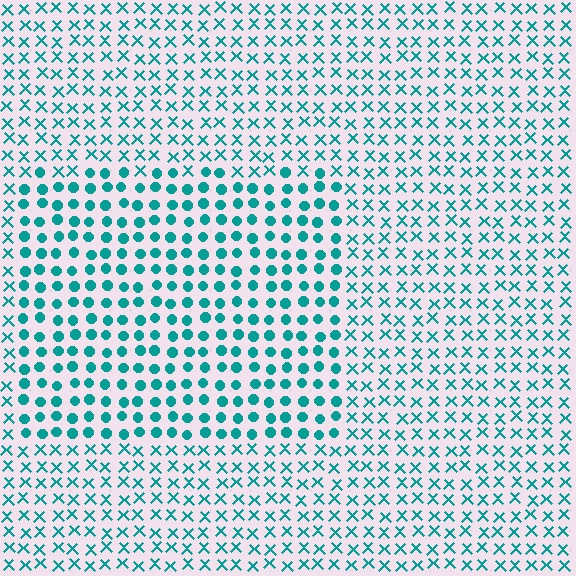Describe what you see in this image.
The image is filled with small teal elements arranged in a uniform grid. A rectangle-shaped region contains circles, while the surrounding area contains X marks. The boundary is defined purely by the change in element shape.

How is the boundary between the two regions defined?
The boundary is defined by a change in element shape: circles inside vs. X marks outside. All elements share the same color and spacing.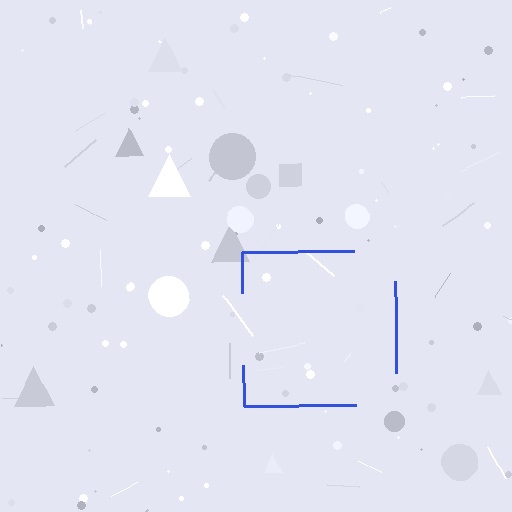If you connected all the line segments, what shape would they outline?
They would outline a square.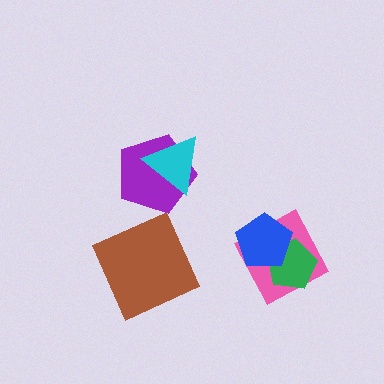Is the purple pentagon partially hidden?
Yes, it is partially covered by another shape.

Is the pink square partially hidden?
Yes, it is partially covered by another shape.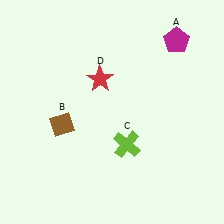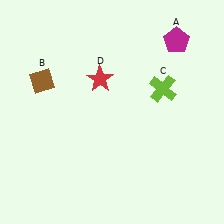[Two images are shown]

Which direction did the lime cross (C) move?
The lime cross (C) moved up.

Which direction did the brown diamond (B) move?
The brown diamond (B) moved up.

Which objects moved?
The objects that moved are: the brown diamond (B), the lime cross (C).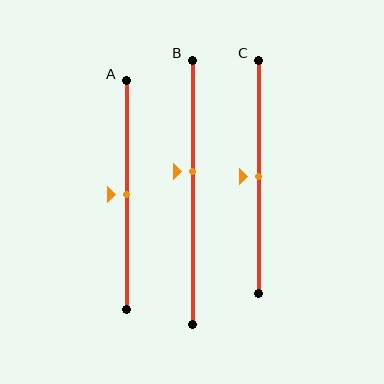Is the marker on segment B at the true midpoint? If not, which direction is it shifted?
No, the marker on segment B is shifted upward by about 8% of the segment length.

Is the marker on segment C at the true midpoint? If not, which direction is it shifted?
Yes, the marker on segment C is at the true midpoint.